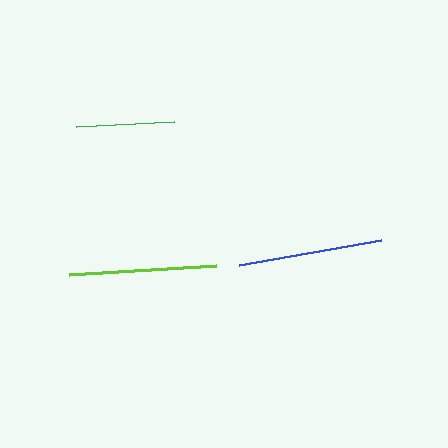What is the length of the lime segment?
The lime segment is approximately 148 pixels long.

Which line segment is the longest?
The lime line is the longest at approximately 148 pixels.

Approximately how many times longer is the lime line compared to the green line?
The lime line is approximately 1.5 times the length of the green line.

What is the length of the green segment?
The green segment is approximately 98 pixels long.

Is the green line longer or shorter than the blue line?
The blue line is longer than the green line.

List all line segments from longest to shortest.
From longest to shortest: lime, blue, green.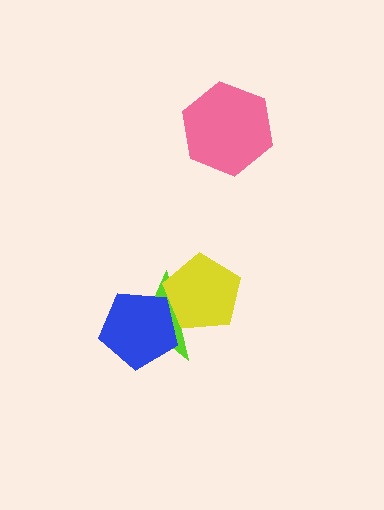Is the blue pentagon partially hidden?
Yes, it is partially covered by another shape.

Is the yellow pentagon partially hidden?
No, no other shape covers it.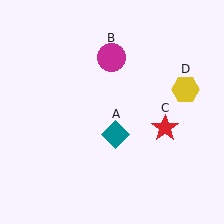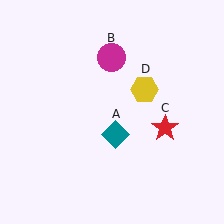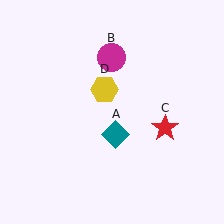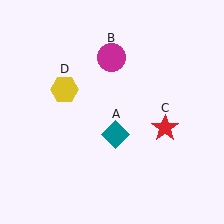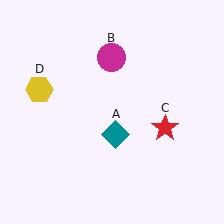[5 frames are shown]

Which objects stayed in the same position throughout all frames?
Teal diamond (object A) and magenta circle (object B) and red star (object C) remained stationary.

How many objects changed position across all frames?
1 object changed position: yellow hexagon (object D).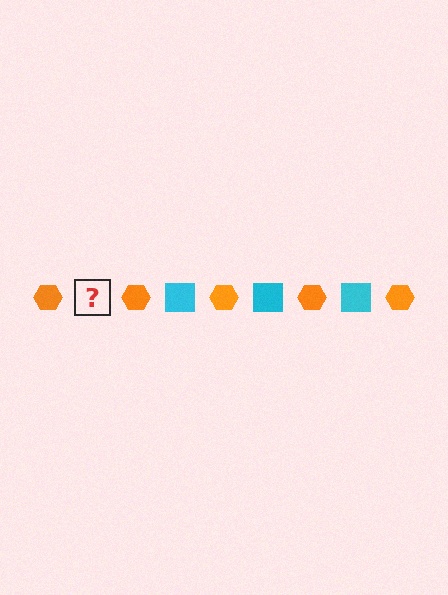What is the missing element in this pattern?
The missing element is a cyan square.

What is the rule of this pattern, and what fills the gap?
The rule is that the pattern alternates between orange hexagon and cyan square. The gap should be filled with a cyan square.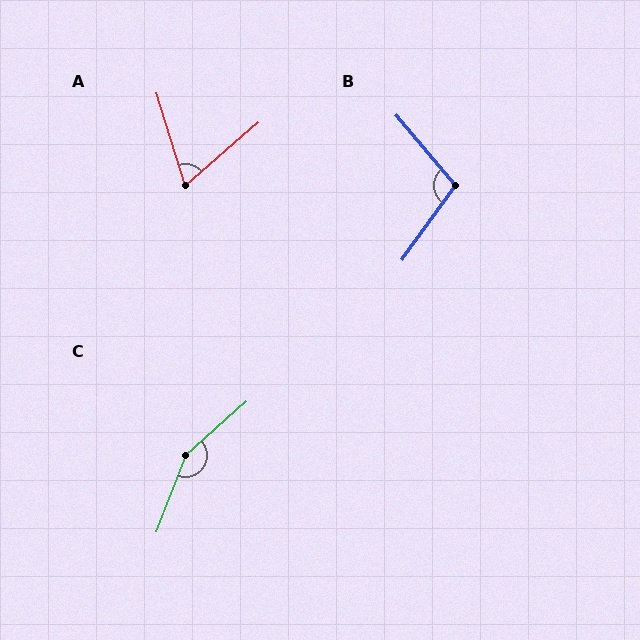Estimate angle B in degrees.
Approximately 104 degrees.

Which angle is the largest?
C, at approximately 153 degrees.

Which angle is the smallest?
A, at approximately 66 degrees.